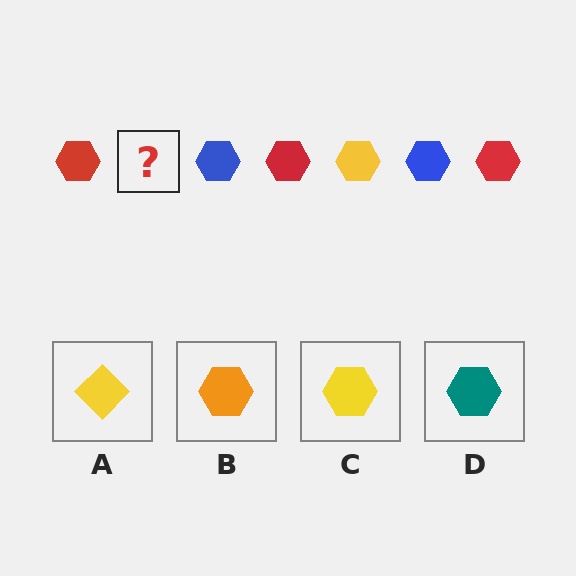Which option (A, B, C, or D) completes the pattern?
C.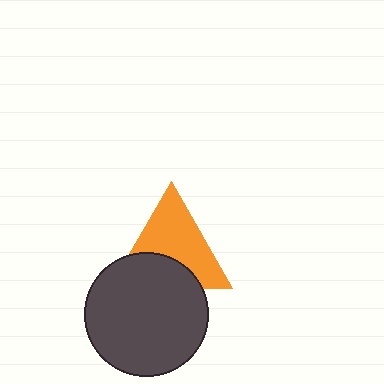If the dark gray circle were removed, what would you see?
You would see the complete orange triangle.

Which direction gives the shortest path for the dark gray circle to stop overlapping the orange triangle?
Moving down gives the shortest separation.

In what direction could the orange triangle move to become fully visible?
The orange triangle could move up. That would shift it out from behind the dark gray circle entirely.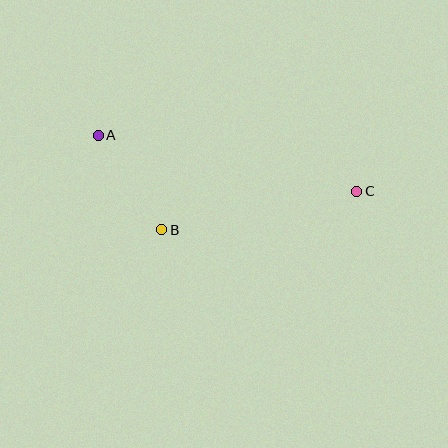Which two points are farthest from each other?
Points A and C are farthest from each other.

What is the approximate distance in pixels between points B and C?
The distance between B and C is approximately 199 pixels.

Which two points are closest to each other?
Points A and B are closest to each other.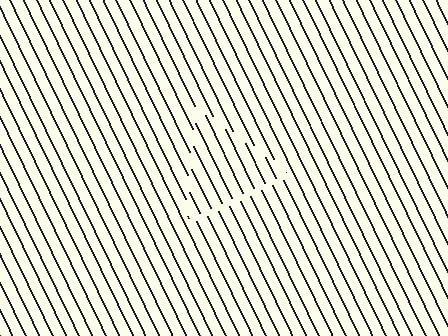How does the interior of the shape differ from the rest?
The interior of the shape contains the same grating, shifted by half a period — the contour is defined by the phase discontinuity where line-ends from the inner and outer gratings abut.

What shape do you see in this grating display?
An illusory triangle. The interior of the shape contains the same grating, shifted by half a period — the contour is defined by the phase discontinuity where line-ends from the inner and outer gratings abut.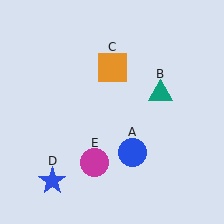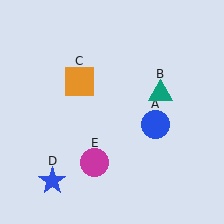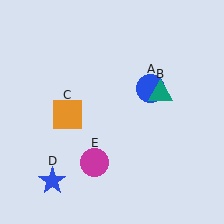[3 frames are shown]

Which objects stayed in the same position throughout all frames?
Teal triangle (object B) and blue star (object D) and magenta circle (object E) remained stationary.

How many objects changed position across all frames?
2 objects changed position: blue circle (object A), orange square (object C).